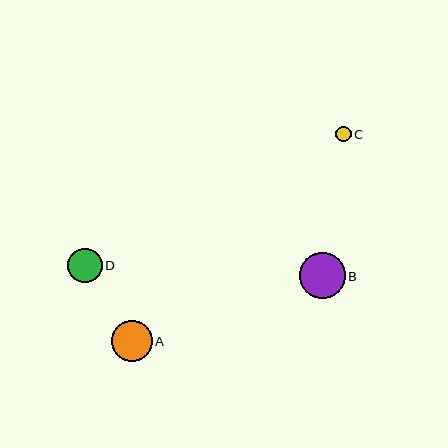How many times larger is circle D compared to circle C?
Circle D is approximately 2.3 times the size of circle C.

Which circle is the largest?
Circle B is the largest with a size of approximately 46 pixels.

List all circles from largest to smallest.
From largest to smallest: B, A, D, C.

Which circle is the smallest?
Circle C is the smallest with a size of approximately 15 pixels.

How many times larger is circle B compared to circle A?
Circle B is approximately 1.1 times the size of circle A.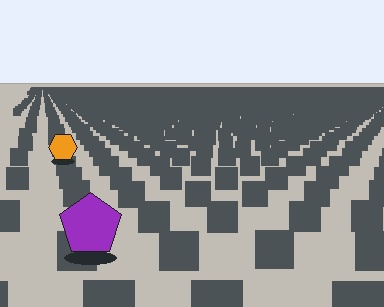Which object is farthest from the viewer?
The orange hexagon is farthest from the viewer. It appears smaller and the ground texture around it is denser.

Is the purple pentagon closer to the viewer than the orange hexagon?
Yes. The purple pentagon is closer — you can tell from the texture gradient: the ground texture is coarser near it.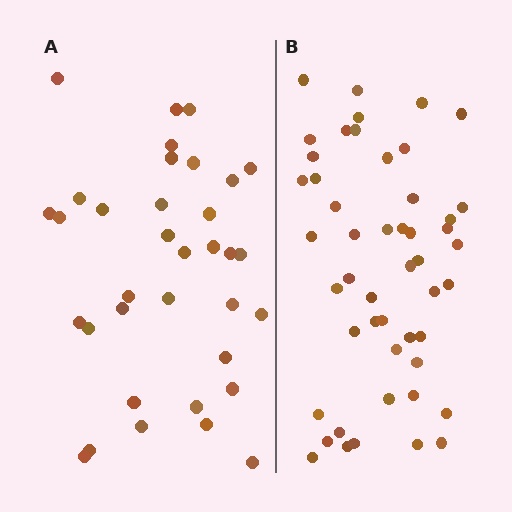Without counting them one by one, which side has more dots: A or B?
Region B (the right region) has more dots.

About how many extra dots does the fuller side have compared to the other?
Region B has approximately 15 more dots than region A.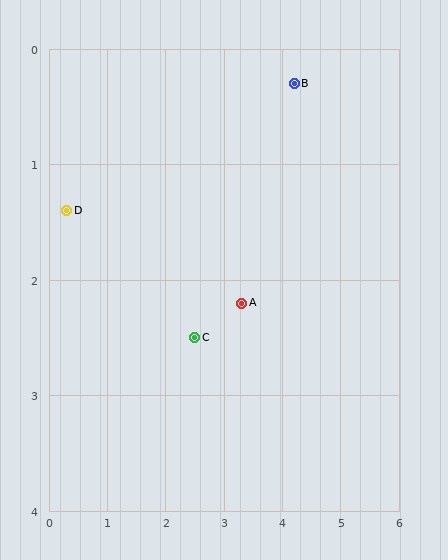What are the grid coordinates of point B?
Point B is at approximately (4.2, 0.3).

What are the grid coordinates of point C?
Point C is at approximately (2.5, 2.5).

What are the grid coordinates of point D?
Point D is at approximately (0.3, 1.4).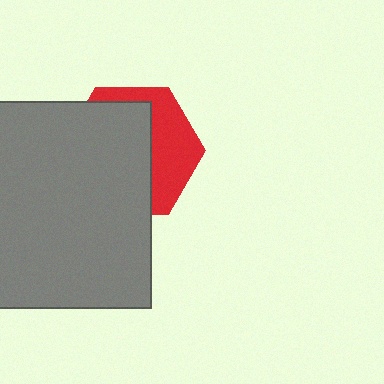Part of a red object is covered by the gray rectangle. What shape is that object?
It is a hexagon.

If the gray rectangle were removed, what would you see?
You would see the complete red hexagon.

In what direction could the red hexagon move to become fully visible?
The red hexagon could move right. That would shift it out from behind the gray rectangle entirely.